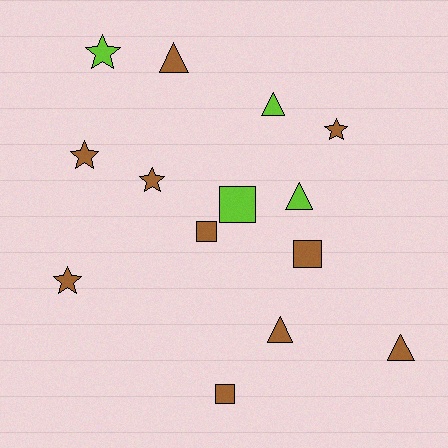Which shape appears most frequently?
Star, with 5 objects.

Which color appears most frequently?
Brown, with 10 objects.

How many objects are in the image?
There are 14 objects.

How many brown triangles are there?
There are 3 brown triangles.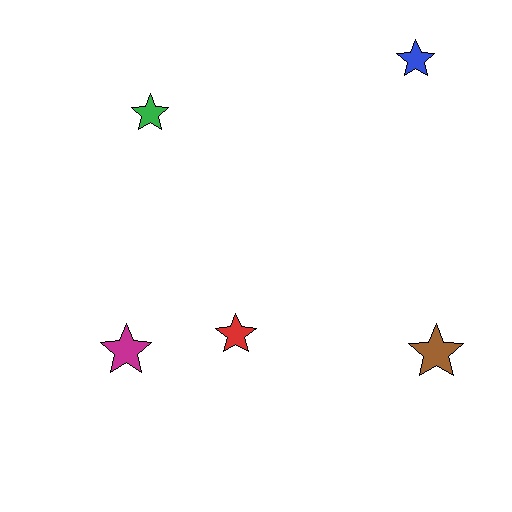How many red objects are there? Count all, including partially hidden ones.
There is 1 red object.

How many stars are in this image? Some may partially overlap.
There are 5 stars.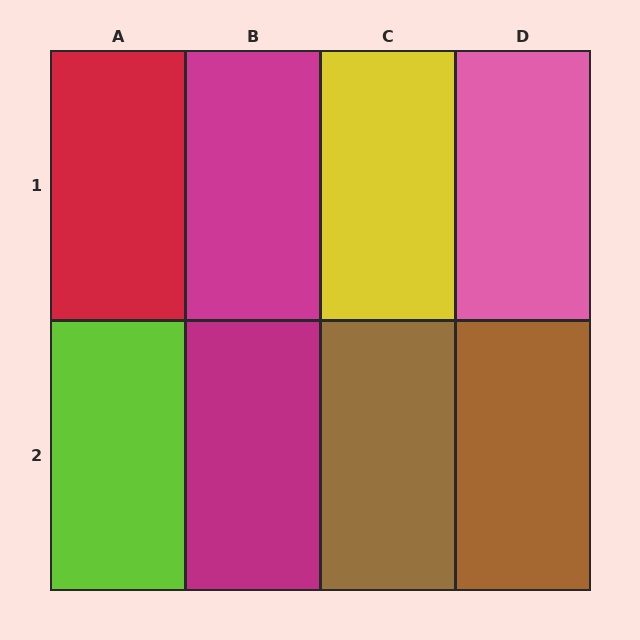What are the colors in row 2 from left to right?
Lime, magenta, brown, brown.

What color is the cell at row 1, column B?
Magenta.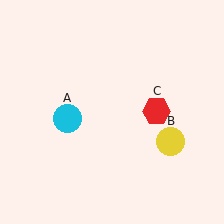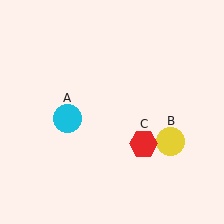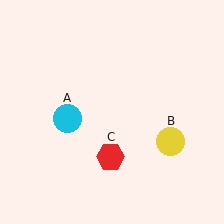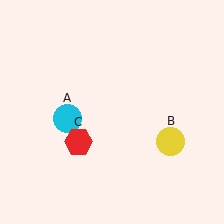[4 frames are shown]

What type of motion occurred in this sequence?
The red hexagon (object C) rotated clockwise around the center of the scene.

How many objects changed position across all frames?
1 object changed position: red hexagon (object C).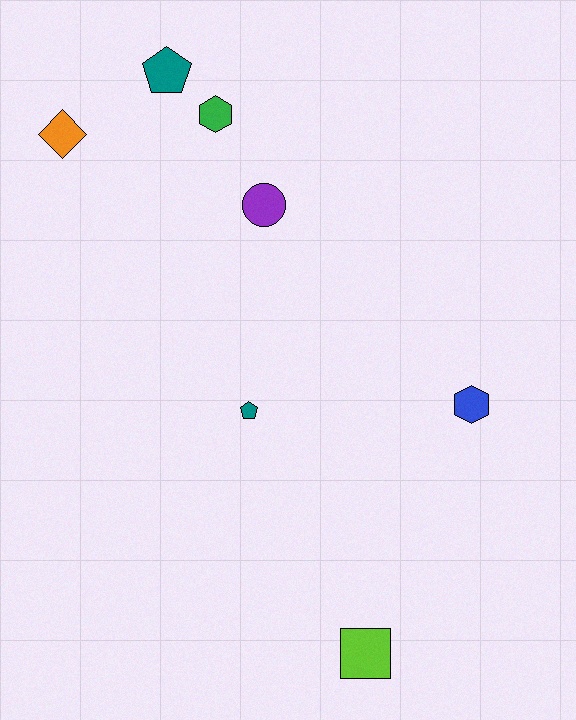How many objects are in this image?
There are 7 objects.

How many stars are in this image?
There are no stars.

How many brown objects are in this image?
There are no brown objects.